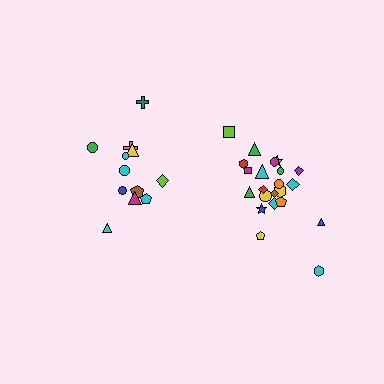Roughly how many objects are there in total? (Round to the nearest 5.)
Roughly 35 objects in total.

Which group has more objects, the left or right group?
The right group.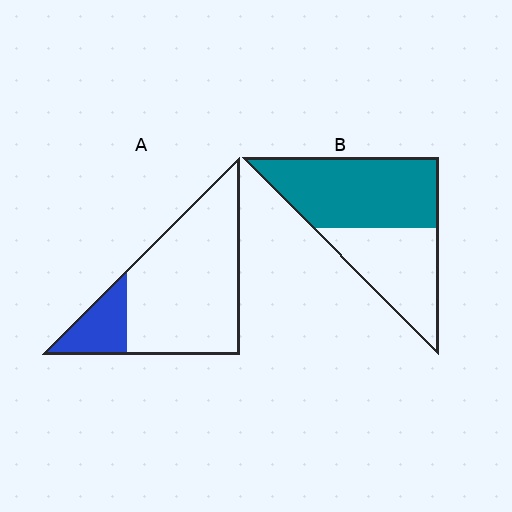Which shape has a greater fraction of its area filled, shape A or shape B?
Shape B.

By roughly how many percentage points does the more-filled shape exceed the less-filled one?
By roughly 40 percentage points (B over A).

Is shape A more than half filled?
No.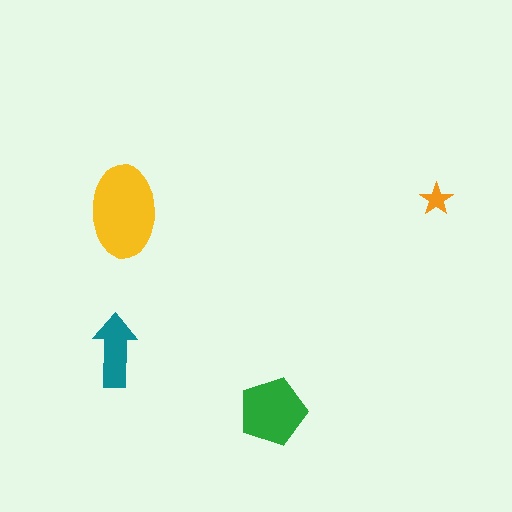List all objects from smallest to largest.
The orange star, the teal arrow, the green pentagon, the yellow ellipse.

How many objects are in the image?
There are 4 objects in the image.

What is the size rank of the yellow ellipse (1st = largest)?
1st.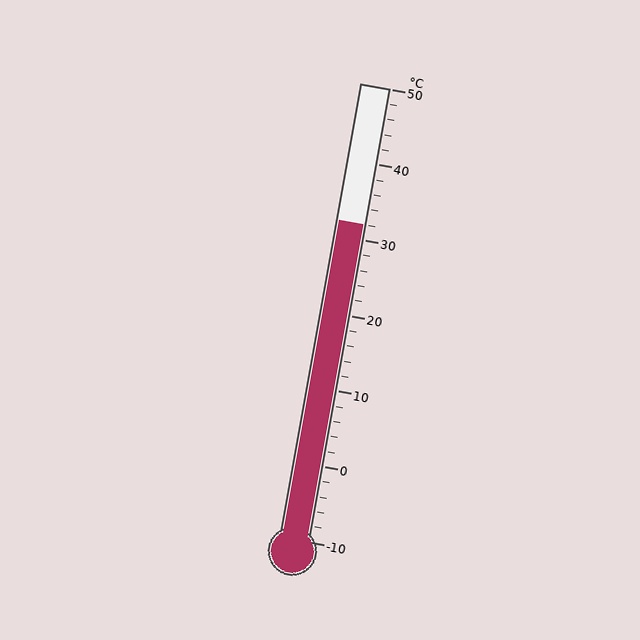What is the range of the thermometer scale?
The thermometer scale ranges from -10°C to 50°C.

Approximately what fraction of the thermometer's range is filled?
The thermometer is filled to approximately 70% of its range.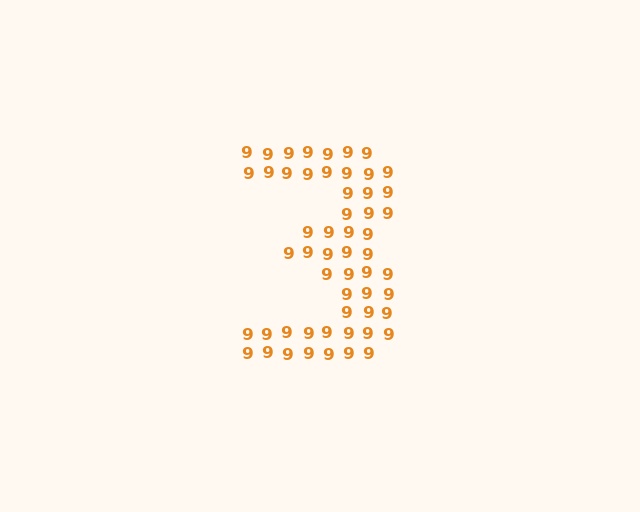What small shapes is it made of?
It is made of small digit 9's.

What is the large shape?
The large shape is the digit 3.